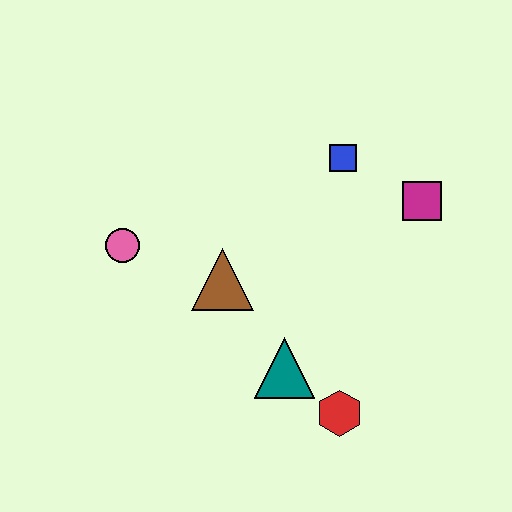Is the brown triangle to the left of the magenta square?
Yes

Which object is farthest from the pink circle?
The magenta square is farthest from the pink circle.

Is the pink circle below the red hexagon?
No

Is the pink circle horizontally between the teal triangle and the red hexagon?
No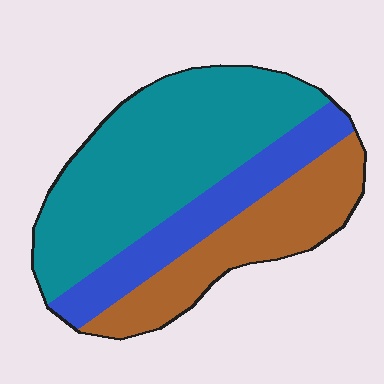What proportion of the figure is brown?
Brown takes up about one quarter (1/4) of the figure.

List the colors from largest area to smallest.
From largest to smallest: teal, brown, blue.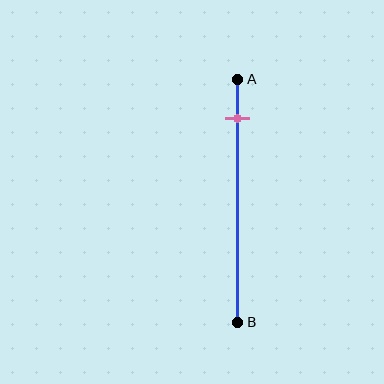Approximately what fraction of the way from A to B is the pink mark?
The pink mark is approximately 15% of the way from A to B.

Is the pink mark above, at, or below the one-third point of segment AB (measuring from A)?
The pink mark is above the one-third point of segment AB.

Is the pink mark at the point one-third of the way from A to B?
No, the mark is at about 15% from A, not at the 33% one-third point.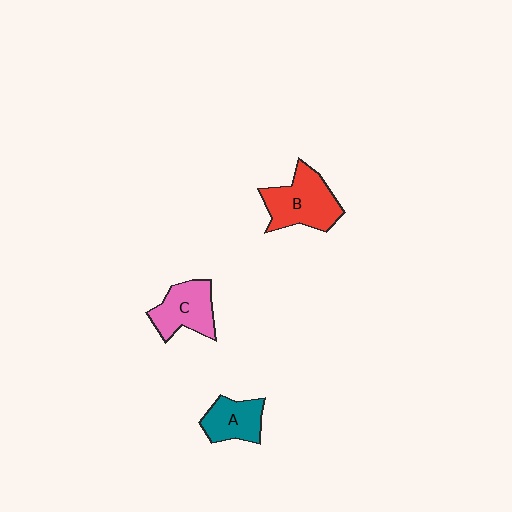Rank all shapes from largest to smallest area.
From largest to smallest: B (red), C (pink), A (teal).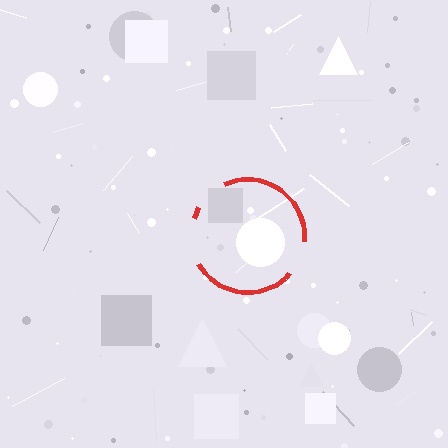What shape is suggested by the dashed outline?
The dashed outline suggests a circle.